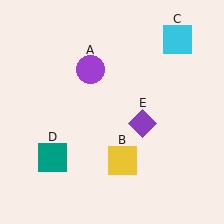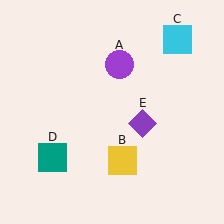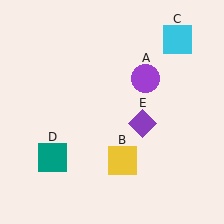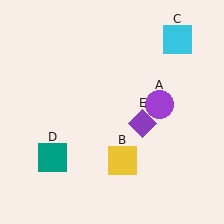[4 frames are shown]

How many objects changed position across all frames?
1 object changed position: purple circle (object A).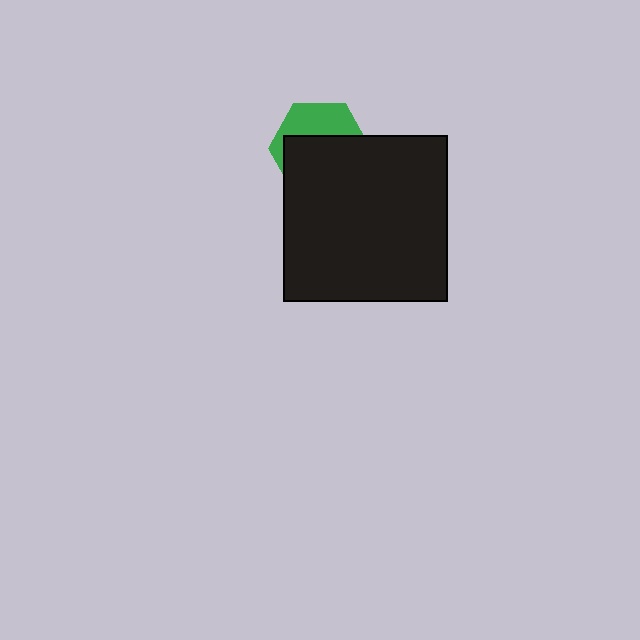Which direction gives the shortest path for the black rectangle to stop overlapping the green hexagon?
Moving down gives the shortest separation.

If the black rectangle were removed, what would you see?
You would see the complete green hexagon.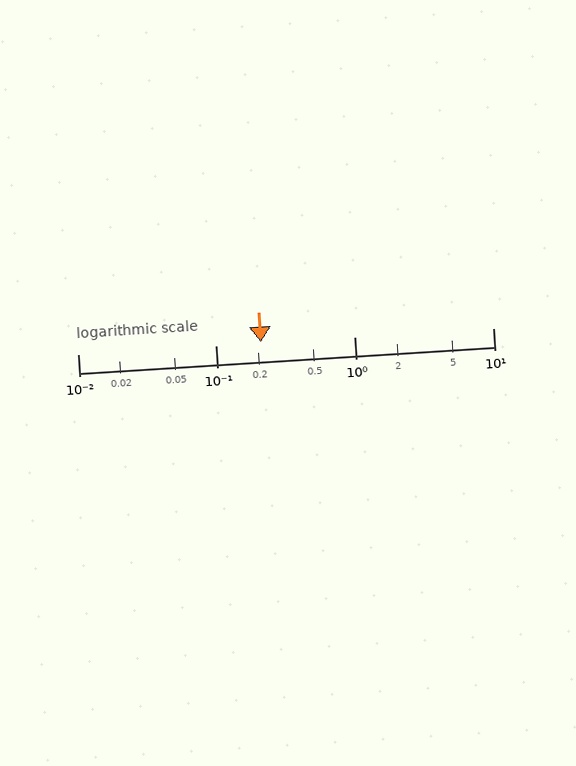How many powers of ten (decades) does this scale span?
The scale spans 3 decades, from 0.01 to 10.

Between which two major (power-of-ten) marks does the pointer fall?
The pointer is between 0.1 and 1.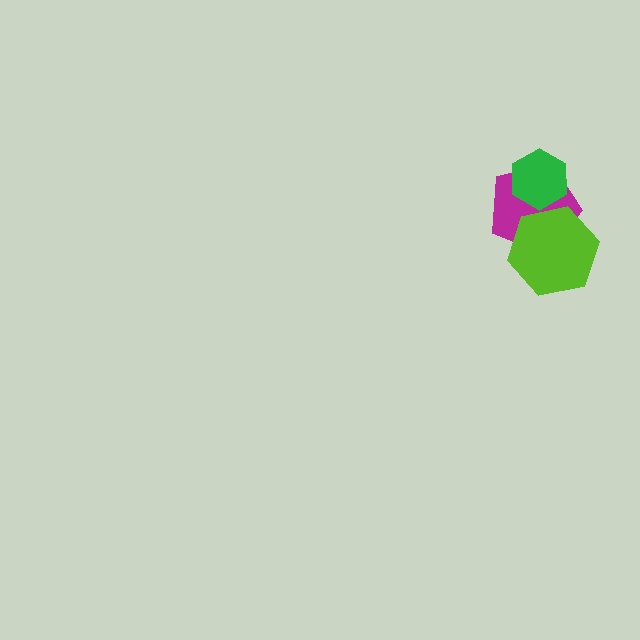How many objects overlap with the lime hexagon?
1 object overlaps with the lime hexagon.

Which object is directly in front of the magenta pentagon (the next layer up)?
The lime hexagon is directly in front of the magenta pentagon.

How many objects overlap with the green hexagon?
1 object overlaps with the green hexagon.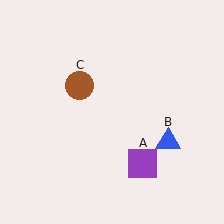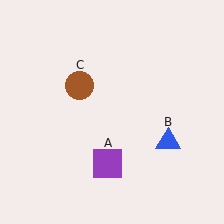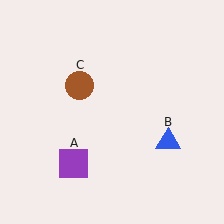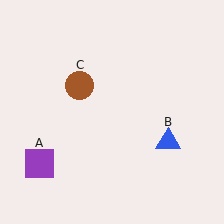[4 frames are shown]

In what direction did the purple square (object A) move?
The purple square (object A) moved left.